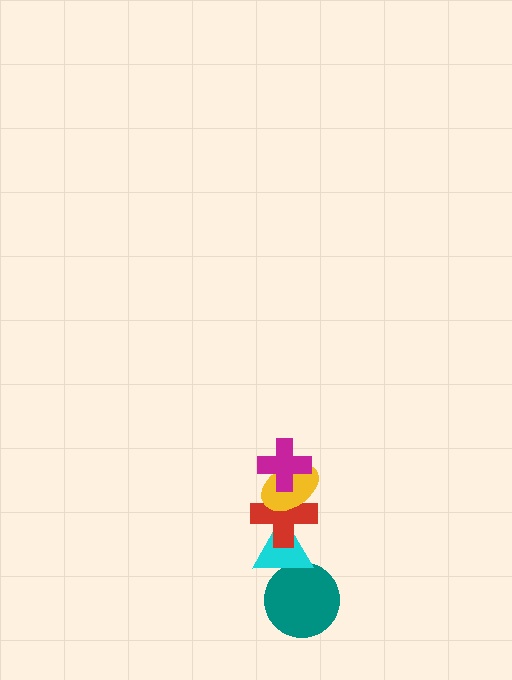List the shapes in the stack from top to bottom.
From top to bottom: the magenta cross, the yellow ellipse, the red cross, the cyan triangle, the teal circle.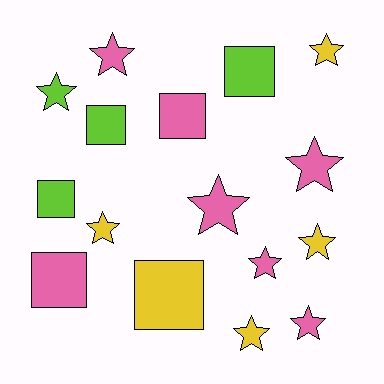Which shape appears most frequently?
Star, with 10 objects.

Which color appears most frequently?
Pink, with 7 objects.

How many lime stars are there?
There is 1 lime star.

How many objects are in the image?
There are 16 objects.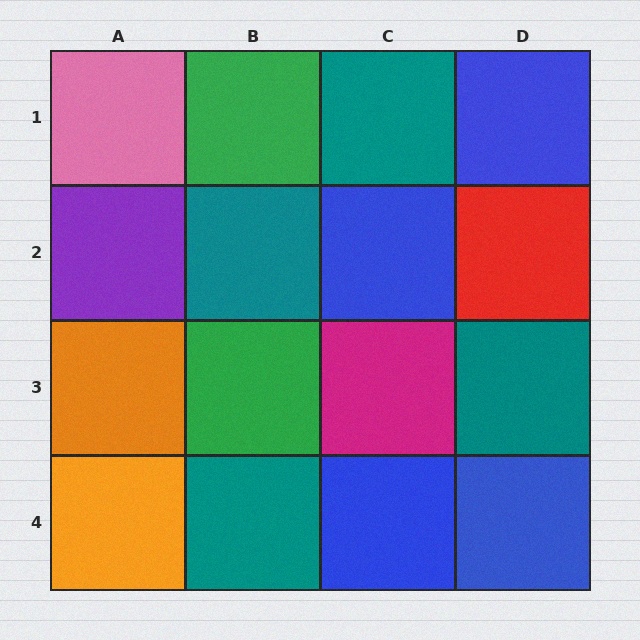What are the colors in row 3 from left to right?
Orange, green, magenta, teal.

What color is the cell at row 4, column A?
Orange.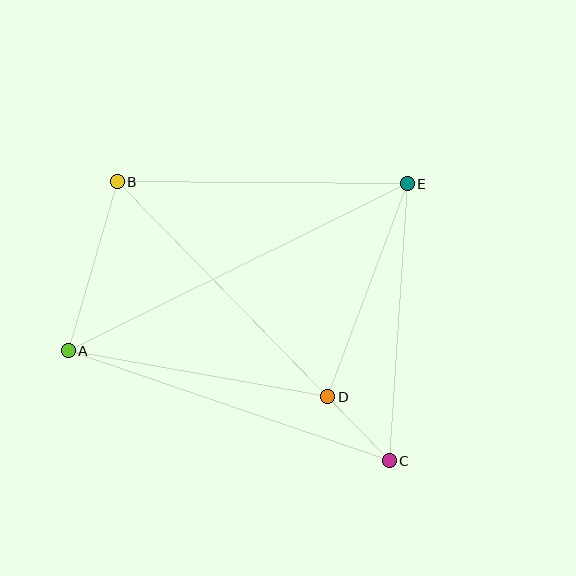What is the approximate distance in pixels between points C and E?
The distance between C and E is approximately 278 pixels.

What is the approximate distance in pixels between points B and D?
The distance between B and D is approximately 301 pixels.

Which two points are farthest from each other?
Points B and C are farthest from each other.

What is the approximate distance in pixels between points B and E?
The distance between B and E is approximately 290 pixels.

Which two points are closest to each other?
Points C and D are closest to each other.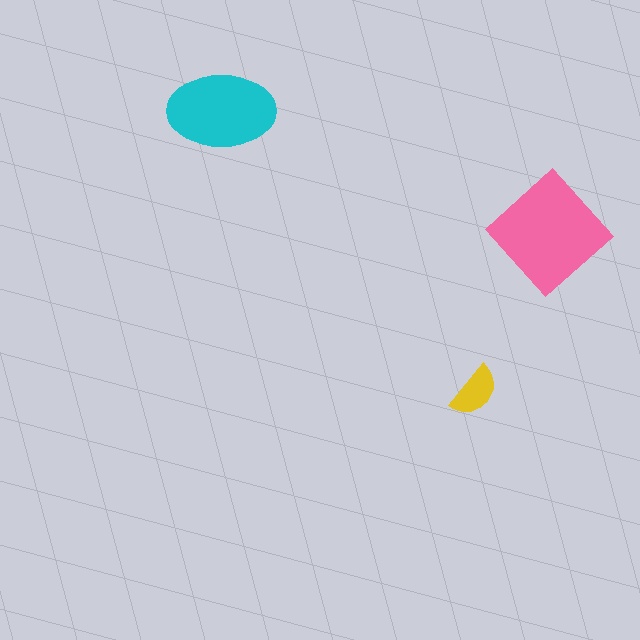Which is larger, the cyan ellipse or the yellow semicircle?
The cyan ellipse.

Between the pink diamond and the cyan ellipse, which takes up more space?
The pink diamond.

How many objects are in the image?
There are 3 objects in the image.